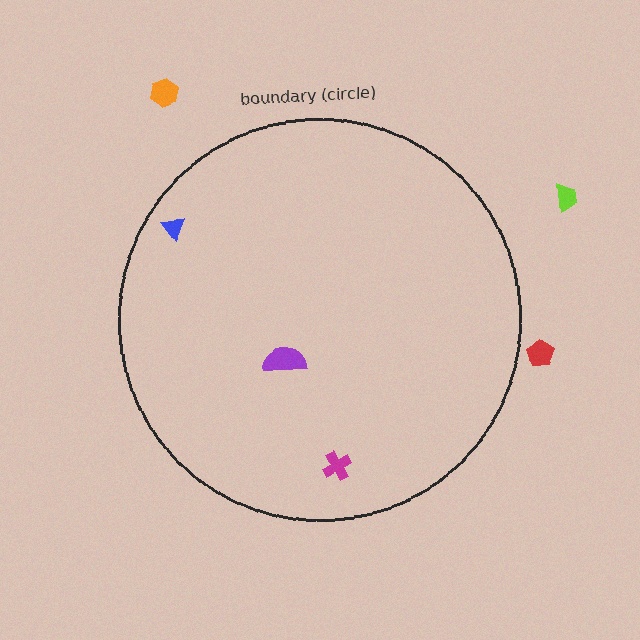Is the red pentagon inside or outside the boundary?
Outside.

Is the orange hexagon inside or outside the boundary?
Outside.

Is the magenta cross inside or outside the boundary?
Inside.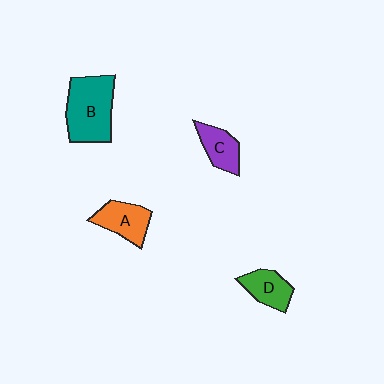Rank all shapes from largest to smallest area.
From largest to smallest: B (teal), A (orange), D (green), C (purple).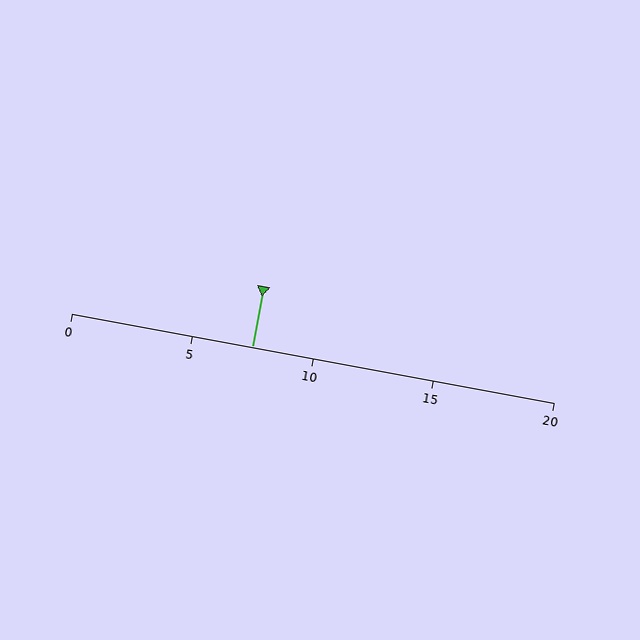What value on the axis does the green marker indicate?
The marker indicates approximately 7.5.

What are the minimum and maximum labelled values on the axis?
The axis runs from 0 to 20.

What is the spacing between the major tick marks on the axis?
The major ticks are spaced 5 apart.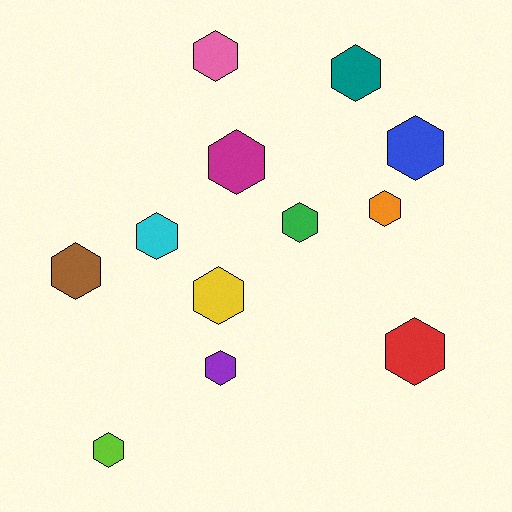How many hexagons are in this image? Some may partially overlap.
There are 12 hexagons.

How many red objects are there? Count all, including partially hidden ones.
There is 1 red object.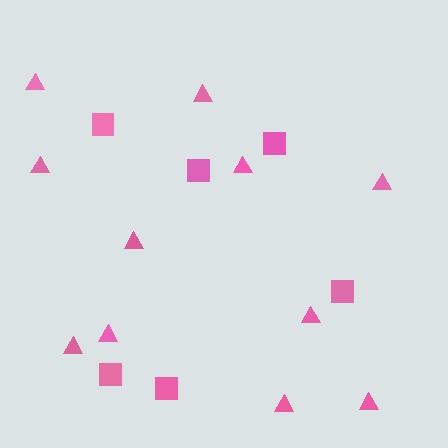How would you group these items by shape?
There are 2 groups: one group of triangles (11) and one group of squares (6).